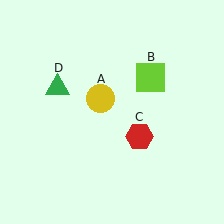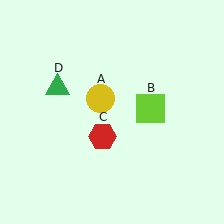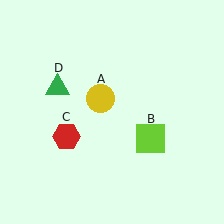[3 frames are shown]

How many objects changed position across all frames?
2 objects changed position: lime square (object B), red hexagon (object C).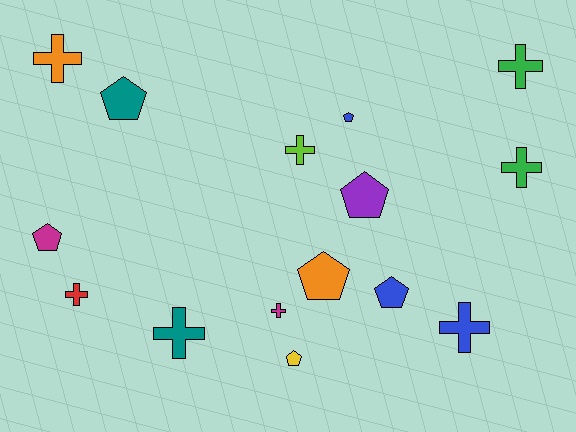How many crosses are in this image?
There are 8 crosses.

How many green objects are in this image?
There are 2 green objects.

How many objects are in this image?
There are 15 objects.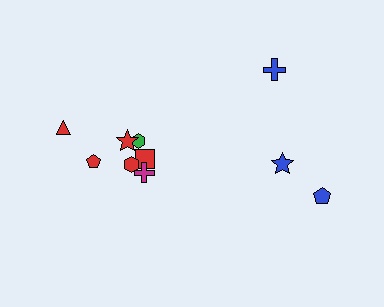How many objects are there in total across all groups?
There are 10 objects.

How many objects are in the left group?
There are 7 objects.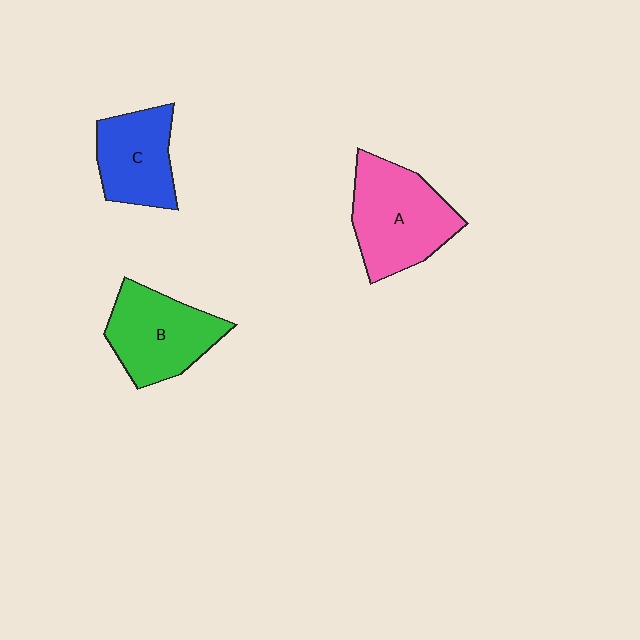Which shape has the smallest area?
Shape C (blue).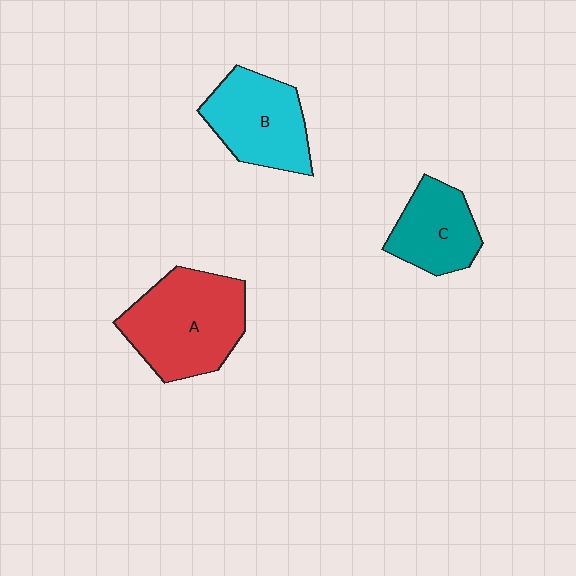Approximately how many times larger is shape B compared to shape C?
Approximately 1.3 times.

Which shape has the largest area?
Shape A (red).